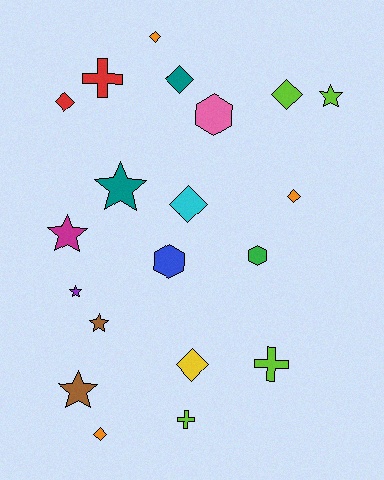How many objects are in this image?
There are 20 objects.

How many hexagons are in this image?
There are 3 hexagons.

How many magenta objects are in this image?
There is 1 magenta object.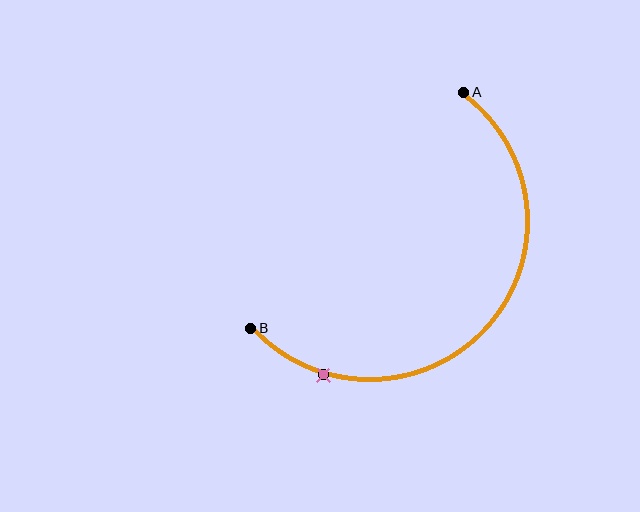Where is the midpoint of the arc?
The arc midpoint is the point on the curve farthest from the straight line joining A and B. It sits below and to the right of that line.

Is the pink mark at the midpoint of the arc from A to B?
No. The pink mark lies on the arc but is closer to endpoint B. The arc midpoint would be at the point on the curve equidistant along the arc from both A and B.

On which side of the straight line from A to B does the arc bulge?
The arc bulges below and to the right of the straight line connecting A and B.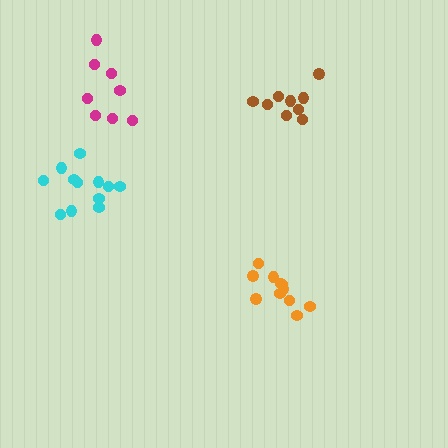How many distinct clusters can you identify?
There are 4 distinct clusters.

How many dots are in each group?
Group 1: 11 dots, Group 2: 8 dots, Group 3: 9 dots, Group 4: 12 dots (40 total).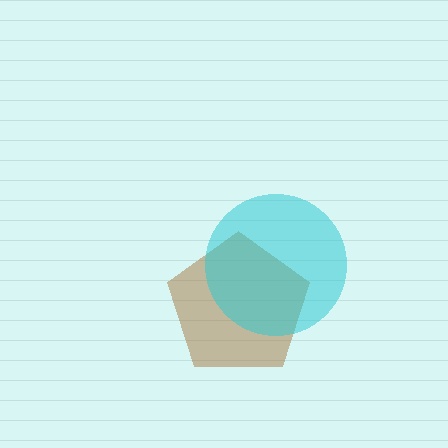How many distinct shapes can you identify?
There are 2 distinct shapes: a brown pentagon, a cyan circle.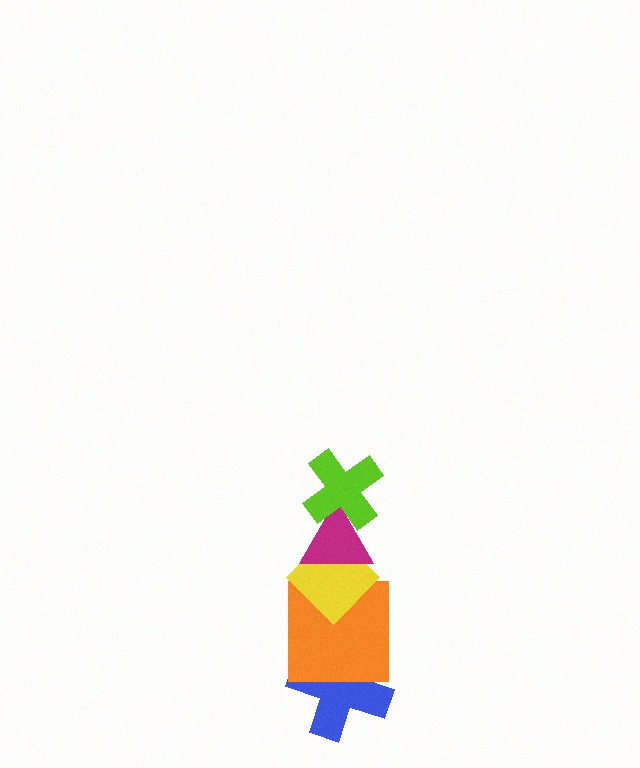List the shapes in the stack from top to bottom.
From top to bottom: the lime cross, the magenta triangle, the yellow diamond, the orange square, the blue cross.